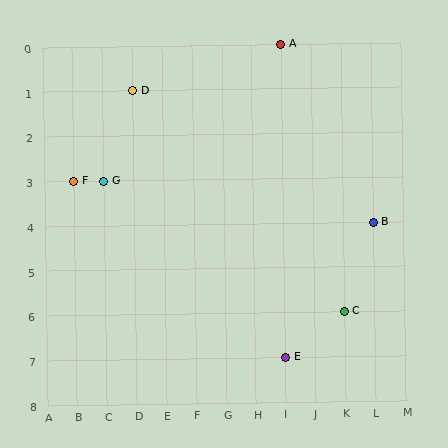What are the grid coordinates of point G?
Point G is at grid coordinates (C, 3).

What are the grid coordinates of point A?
Point A is at grid coordinates (I, 0).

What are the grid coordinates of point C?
Point C is at grid coordinates (K, 6).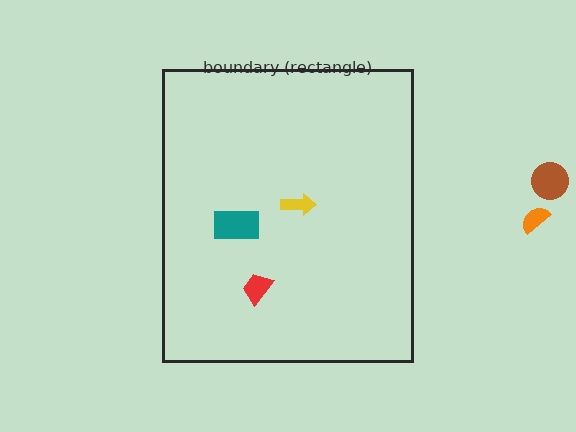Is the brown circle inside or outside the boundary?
Outside.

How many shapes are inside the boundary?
3 inside, 2 outside.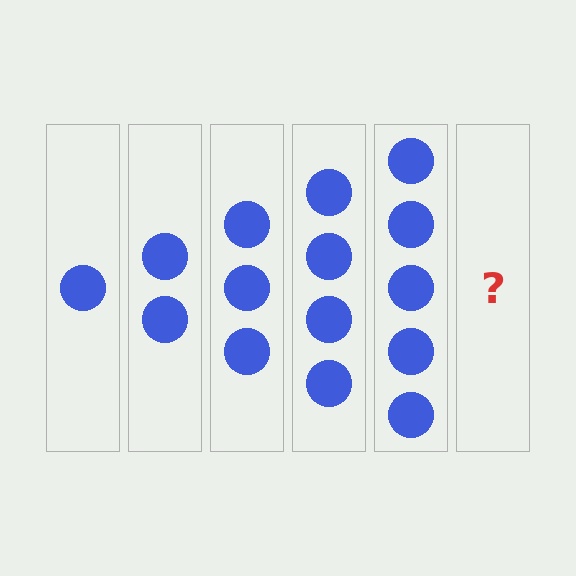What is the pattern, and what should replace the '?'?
The pattern is that each step adds one more circle. The '?' should be 6 circles.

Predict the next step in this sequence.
The next step is 6 circles.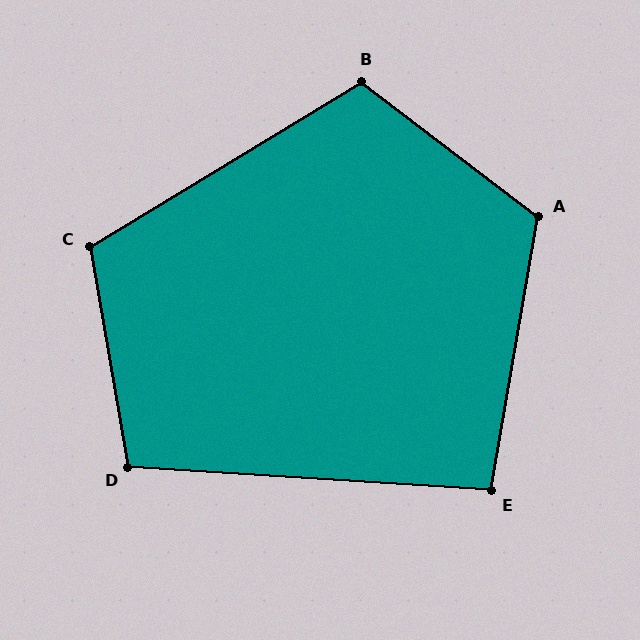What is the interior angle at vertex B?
Approximately 112 degrees (obtuse).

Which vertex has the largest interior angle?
A, at approximately 118 degrees.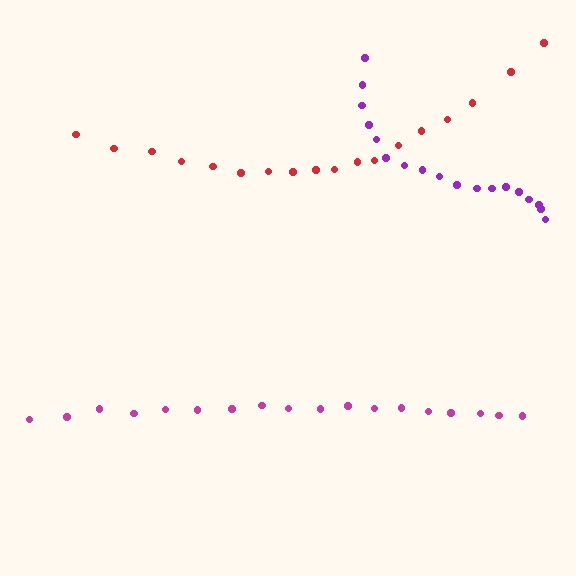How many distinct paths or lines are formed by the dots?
There are 3 distinct paths.